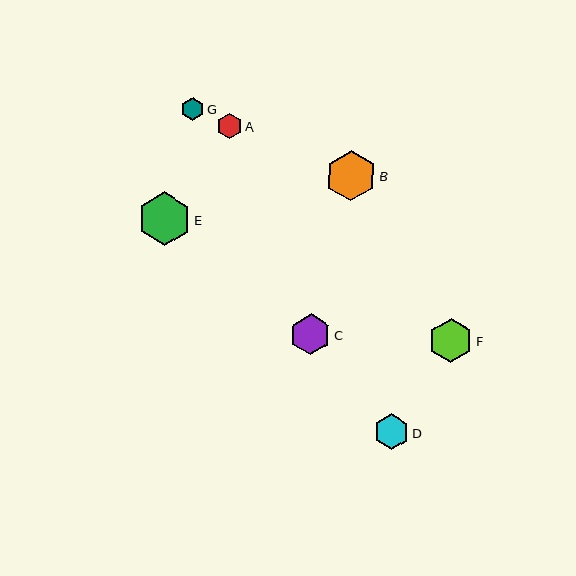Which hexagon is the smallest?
Hexagon G is the smallest with a size of approximately 23 pixels.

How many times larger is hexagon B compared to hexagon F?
Hexagon B is approximately 1.1 times the size of hexagon F.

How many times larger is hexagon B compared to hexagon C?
Hexagon B is approximately 1.2 times the size of hexagon C.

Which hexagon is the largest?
Hexagon E is the largest with a size of approximately 53 pixels.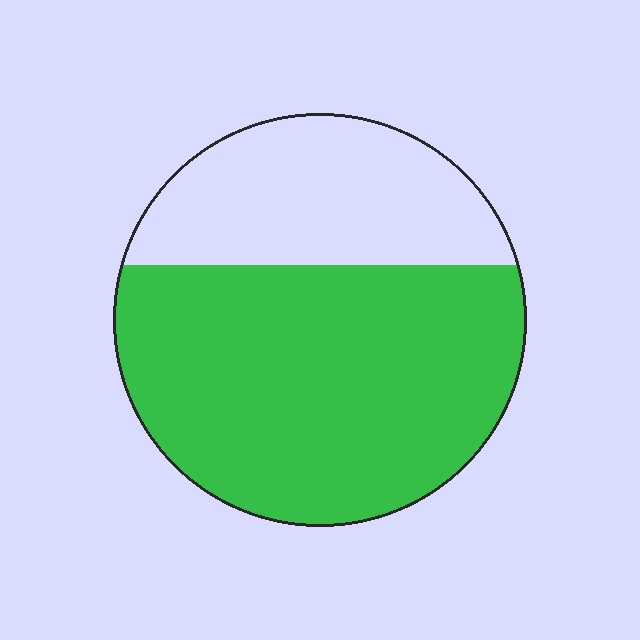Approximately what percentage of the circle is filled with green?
Approximately 65%.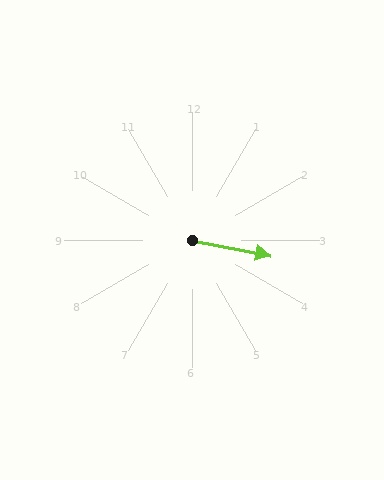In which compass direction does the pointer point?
East.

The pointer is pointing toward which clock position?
Roughly 3 o'clock.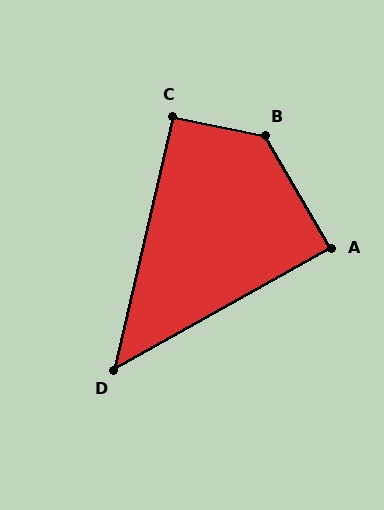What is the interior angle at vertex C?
Approximately 91 degrees (approximately right).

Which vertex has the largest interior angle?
B, at approximately 132 degrees.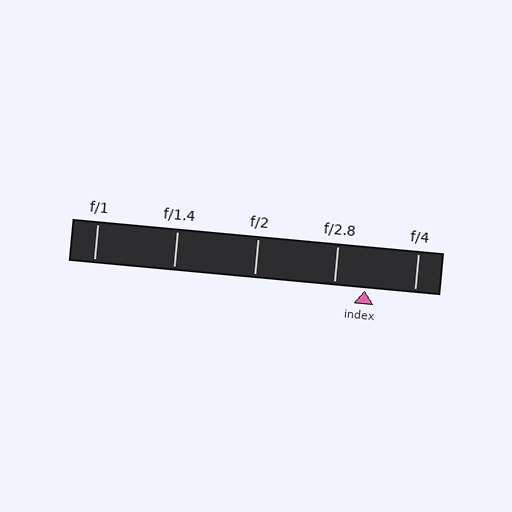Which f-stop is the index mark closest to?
The index mark is closest to f/2.8.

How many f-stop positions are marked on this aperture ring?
There are 5 f-stop positions marked.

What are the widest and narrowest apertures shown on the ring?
The widest aperture shown is f/1 and the narrowest is f/4.